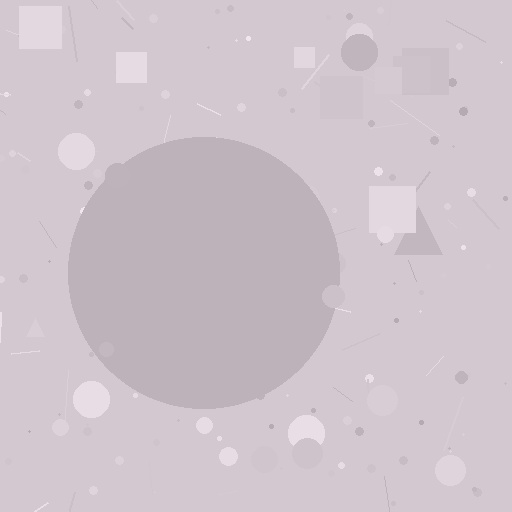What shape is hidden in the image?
A circle is hidden in the image.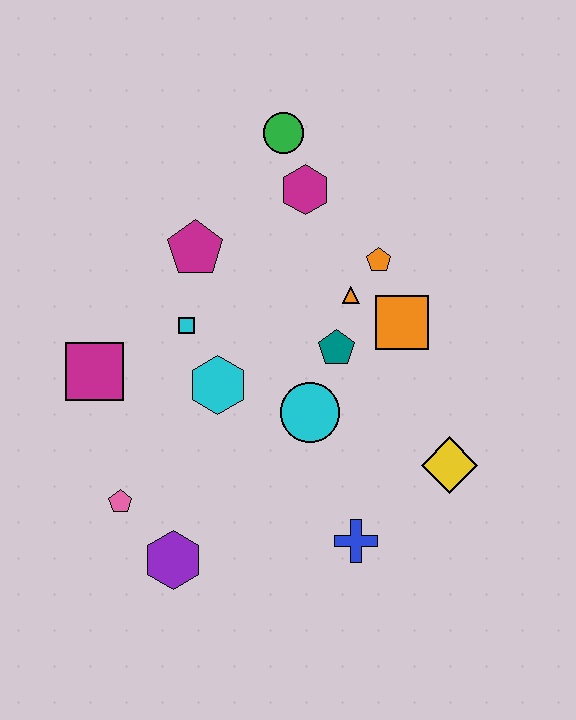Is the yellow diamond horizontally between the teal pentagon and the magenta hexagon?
No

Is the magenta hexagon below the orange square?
No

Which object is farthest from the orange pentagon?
The purple hexagon is farthest from the orange pentagon.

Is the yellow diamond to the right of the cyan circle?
Yes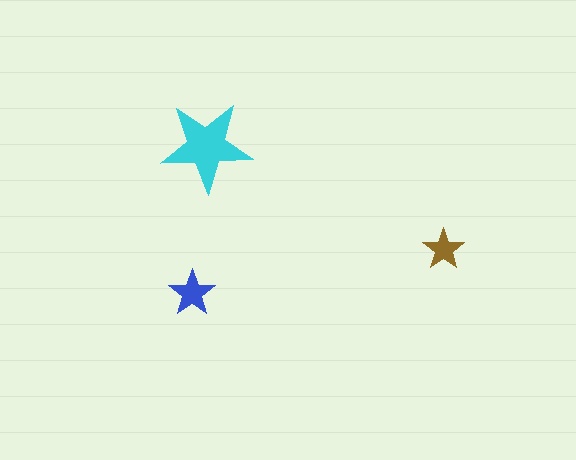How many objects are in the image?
There are 3 objects in the image.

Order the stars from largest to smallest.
the cyan one, the blue one, the brown one.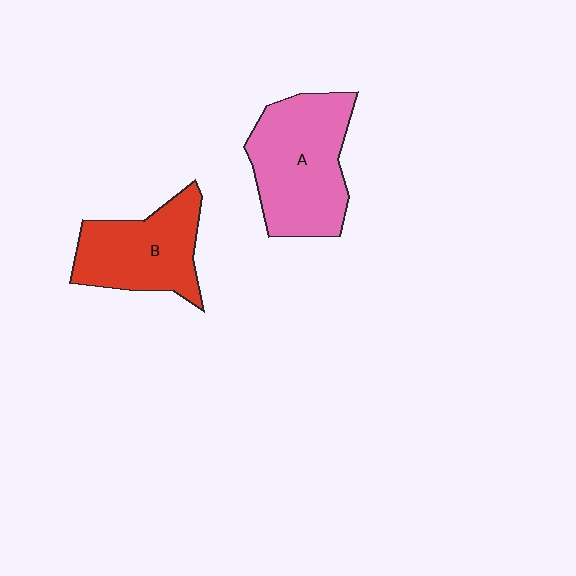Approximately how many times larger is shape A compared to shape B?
Approximately 1.3 times.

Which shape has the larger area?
Shape A (pink).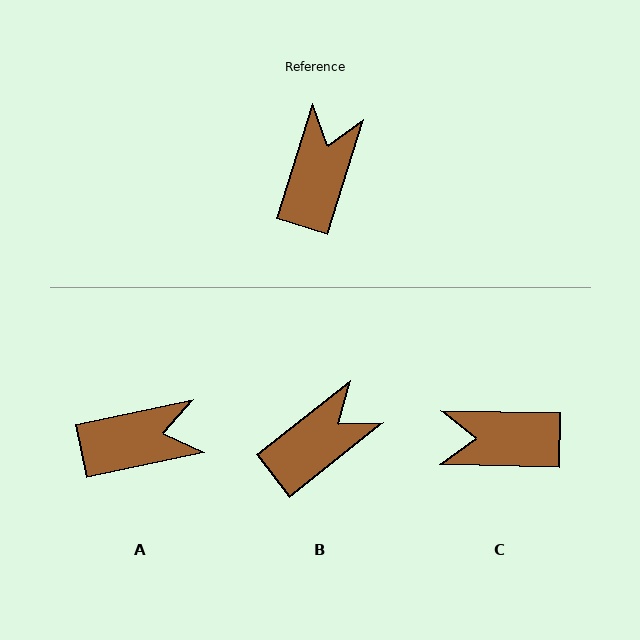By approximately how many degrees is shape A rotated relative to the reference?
Approximately 61 degrees clockwise.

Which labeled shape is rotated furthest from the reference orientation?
C, about 106 degrees away.